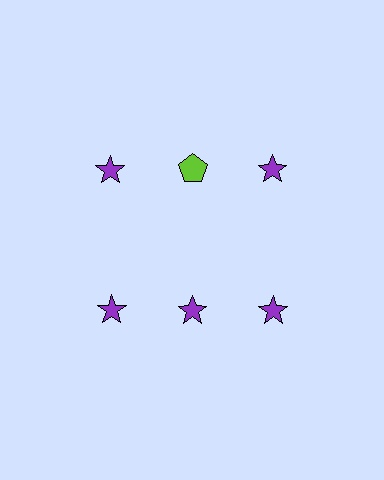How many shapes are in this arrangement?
There are 6 shapes arranged in a grid pattern.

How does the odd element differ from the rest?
It differs in both color (lime instead of purple) and shape (pentagon instead of star).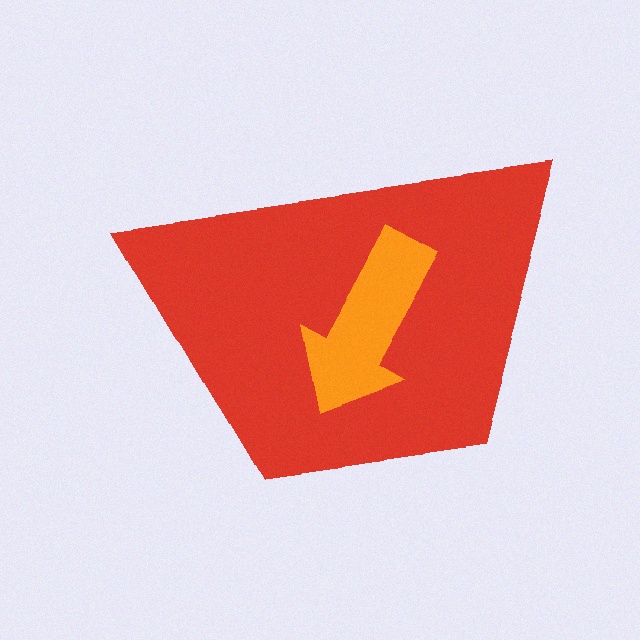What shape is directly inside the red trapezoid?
The orange arrow.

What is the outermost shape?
The red trapezoid.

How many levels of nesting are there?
2.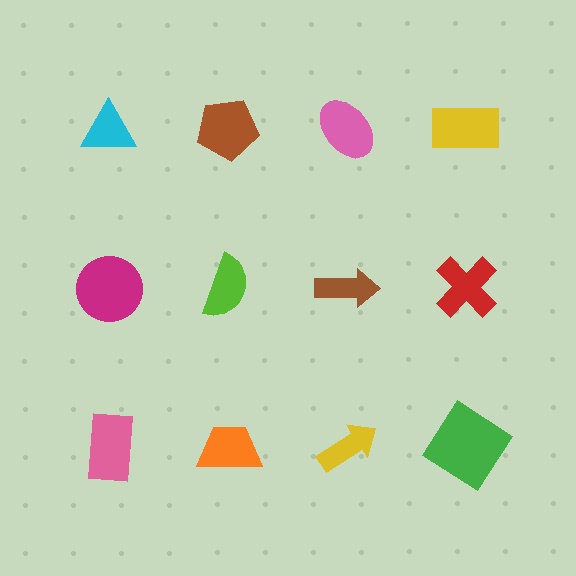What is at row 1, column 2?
A brown pentagon.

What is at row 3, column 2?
An orange trapezoid.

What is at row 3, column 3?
A yellow arrow.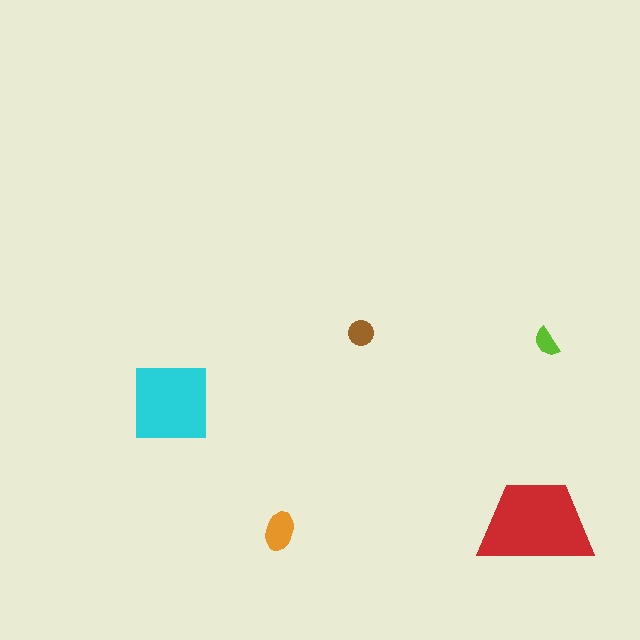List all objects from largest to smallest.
The red trapezoid, the cyan square, the orange ellipse, the brown circle, the lime semicircle.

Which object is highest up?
The brown circle is topmost.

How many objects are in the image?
There are 5 objects in the image.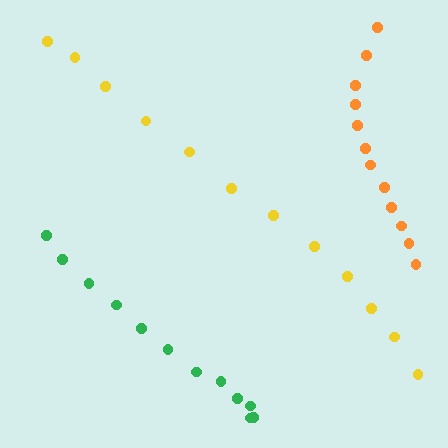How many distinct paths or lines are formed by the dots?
There are 3 distinct paths.